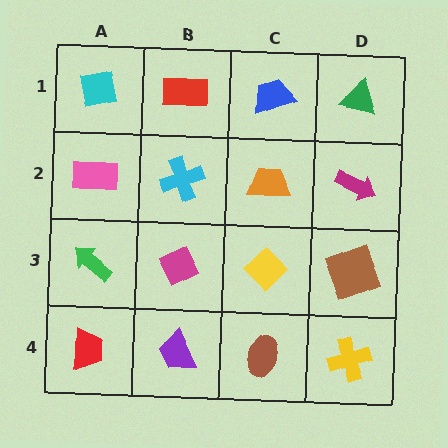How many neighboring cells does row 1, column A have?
2.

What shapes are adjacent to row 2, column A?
A cyan square (row 1, column A), a green arrow (row 3, column A), a cyan cross (row 2, column B).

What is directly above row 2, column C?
A blue trapezoid.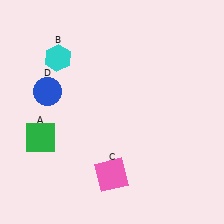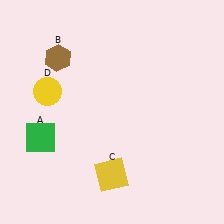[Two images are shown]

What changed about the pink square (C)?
In Image 1, C is pink. In Image 2, it changed to yellow.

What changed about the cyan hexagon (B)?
In Image 1, B is cyan. In Image 2, it changed to brown.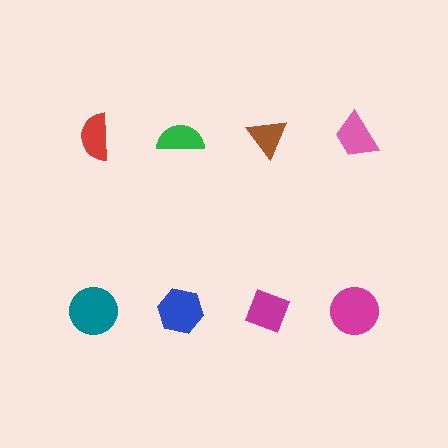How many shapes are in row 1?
4 shapes.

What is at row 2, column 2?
A blue hexagon.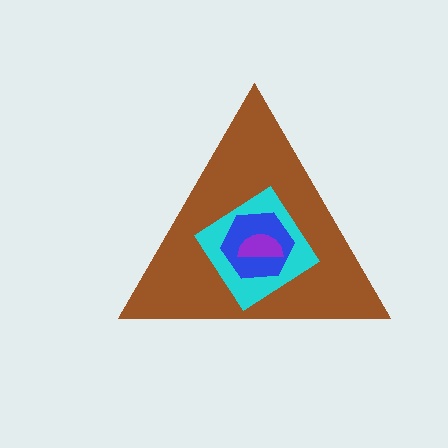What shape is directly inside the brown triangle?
The cyan diamond.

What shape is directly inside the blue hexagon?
The purple semicircle.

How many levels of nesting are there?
4.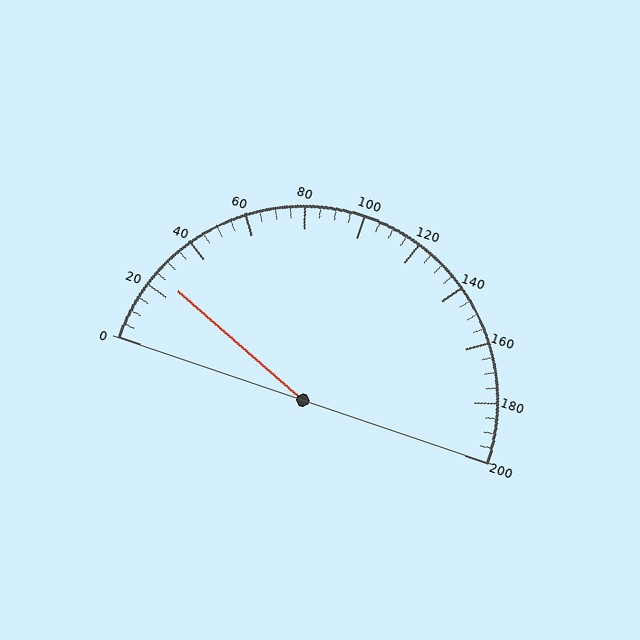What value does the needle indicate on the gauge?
The needle indicates approximately 25.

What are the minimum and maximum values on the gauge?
The gauge ranges from 0 to 200.